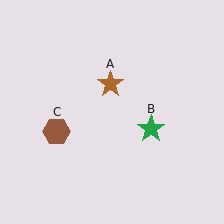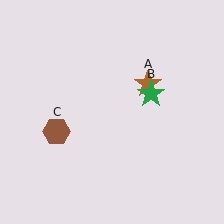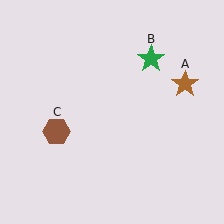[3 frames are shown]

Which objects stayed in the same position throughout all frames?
Brown hexagon (object C) remained stationary.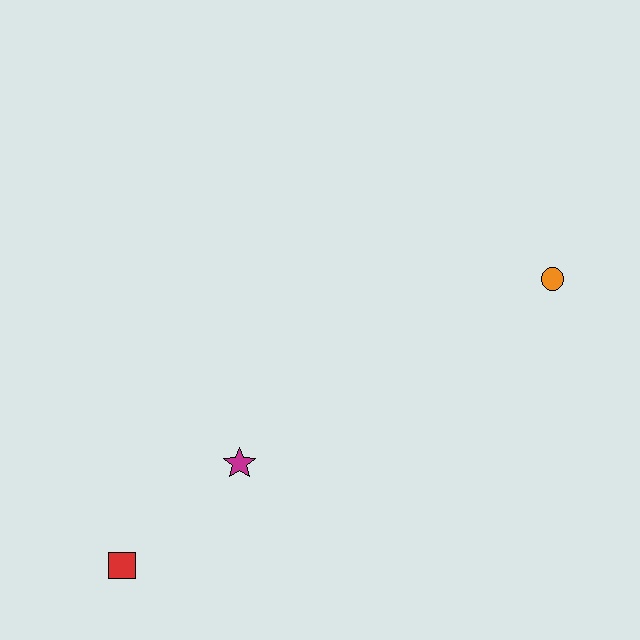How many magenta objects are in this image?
There is 1 magenta object.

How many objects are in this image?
There are 3 objects.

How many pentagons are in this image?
There are no pentagons.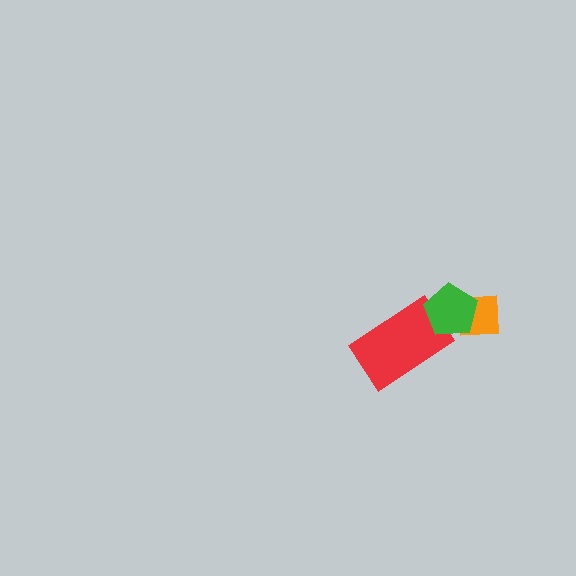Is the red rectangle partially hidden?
Yes, it is partially covered by another shape.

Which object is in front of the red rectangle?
The green pentagon is in front of the red rectangle.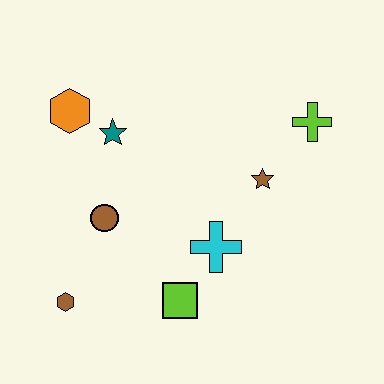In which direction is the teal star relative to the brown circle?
The teal star is above the brown circle.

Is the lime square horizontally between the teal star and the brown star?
Yes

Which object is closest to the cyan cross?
The lime square is closest to the cyan cross.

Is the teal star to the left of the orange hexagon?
No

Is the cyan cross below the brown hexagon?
No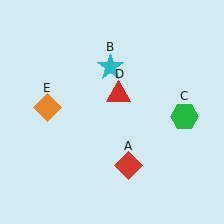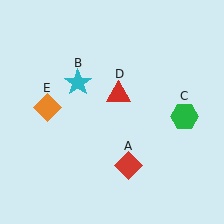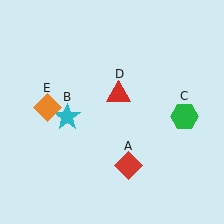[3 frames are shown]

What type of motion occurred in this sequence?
The cyan star (object B) rotated counterclockwise around the center of the scene.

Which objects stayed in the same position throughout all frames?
Red diamond (object A) and green hexagon (object C) and red triangle (object D) and orange diamond (object E) remained stationary.